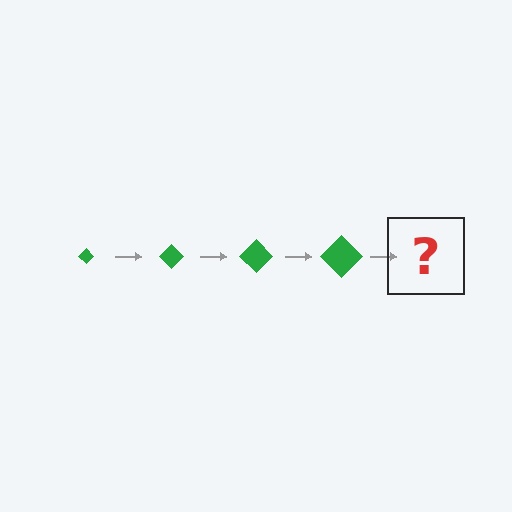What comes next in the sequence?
The next element should be a green diamond, larger than the previous one.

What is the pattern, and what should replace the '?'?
The pattern is that the diamond gets progressively larger each step. The '?' should be a green diamond, larger than the previous one.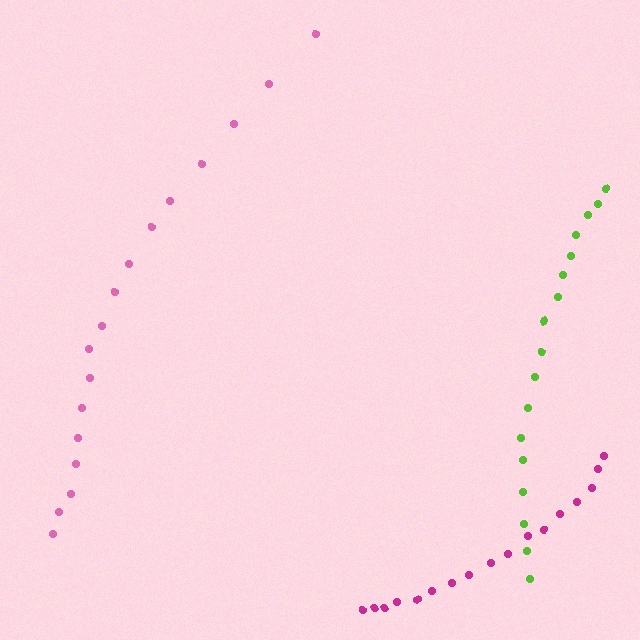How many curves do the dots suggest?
There are 3 distinct paths.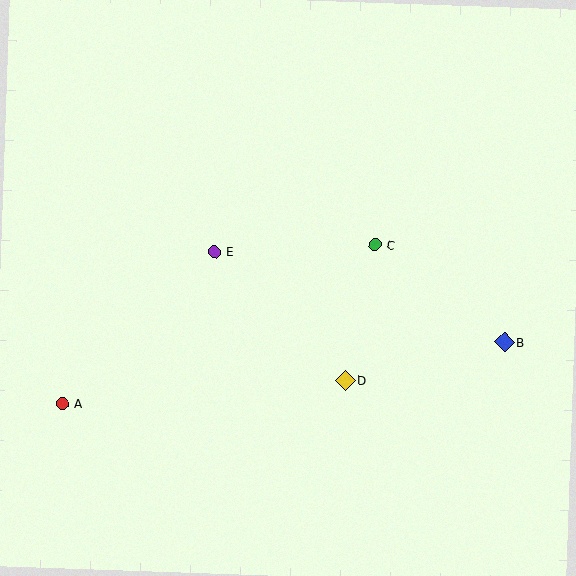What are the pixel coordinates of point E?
Point E is at (215, 252).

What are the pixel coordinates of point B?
Point B is at (505, 342).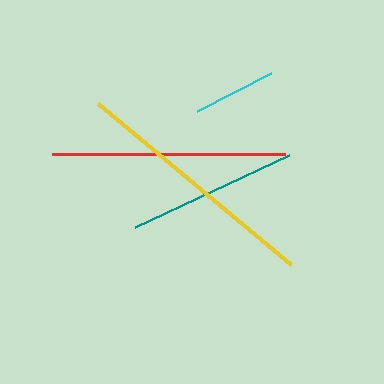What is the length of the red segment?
The red segment is approximately 232 pixels long.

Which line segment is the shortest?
The cyan line is the shortest at approximately 83 pixels.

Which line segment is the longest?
The yellow line is the longest at approximately 251 pixels.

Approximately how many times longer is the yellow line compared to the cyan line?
The yellow line is approximately 3.0 times the length of the cyan line.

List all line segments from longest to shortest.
From longest to shortest: yellow, red, teal, cyan.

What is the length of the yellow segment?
The yellow segment is approximately 251 pixels long.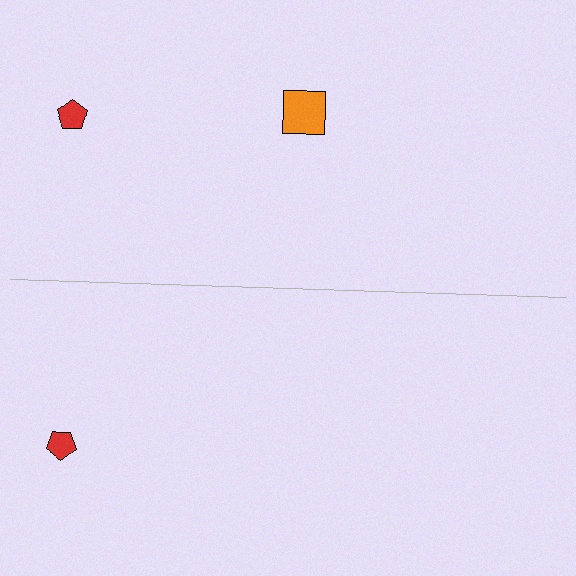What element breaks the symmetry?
A orange square is missing from the bottom side.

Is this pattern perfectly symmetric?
No, the pattern is not perfectly symmetric. A orange square is missing from the bottom side.